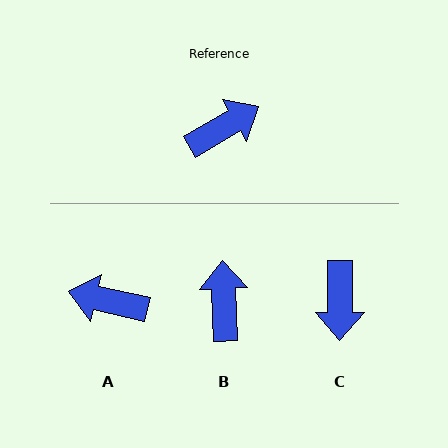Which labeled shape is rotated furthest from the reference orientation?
A, about 137 degrees away.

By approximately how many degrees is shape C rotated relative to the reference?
Approximately 120 degrees clockwise.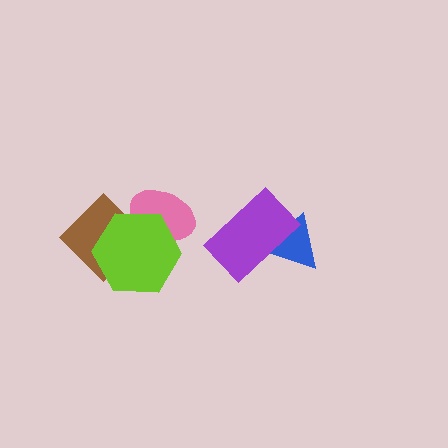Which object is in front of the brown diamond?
The lime hexagon is in front of the brown diamond.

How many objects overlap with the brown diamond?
1 object overlaps with the brown diamond.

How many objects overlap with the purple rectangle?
1 object overlaps with the purple rectangle.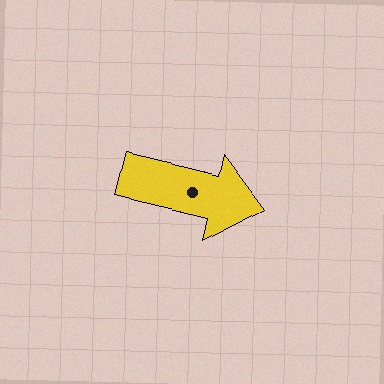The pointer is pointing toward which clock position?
Roughly 3 o'clock.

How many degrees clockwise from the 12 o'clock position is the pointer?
Approximately 103 degrees.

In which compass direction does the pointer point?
East.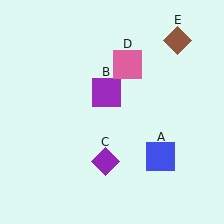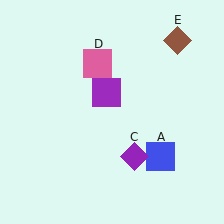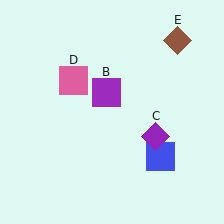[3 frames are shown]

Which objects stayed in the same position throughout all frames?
Blue square (object A) and purple square (object B) and brown diamond (object E) remained stationary.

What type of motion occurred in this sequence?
The purple diamond (object C), pink square (object D) rotated counterclockwise around the center of the scene.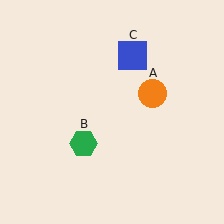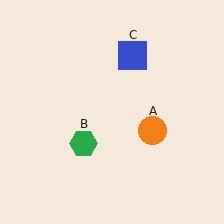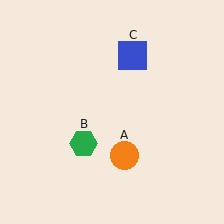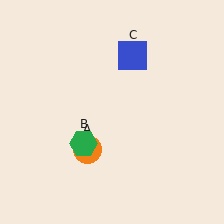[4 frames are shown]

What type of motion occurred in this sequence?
The orange circle (object A) rotated clockwise around the center of the scene.